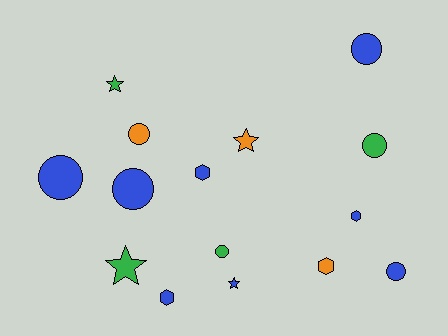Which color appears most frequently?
Blue, with 8 objects.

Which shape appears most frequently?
Circle, with 7 objects.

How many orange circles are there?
There is 1 orange circle.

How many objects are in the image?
There are 15 objects.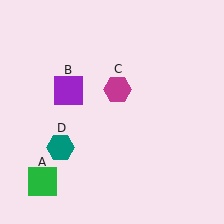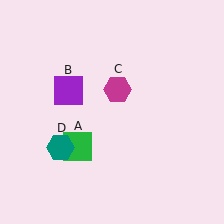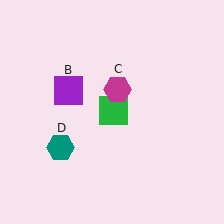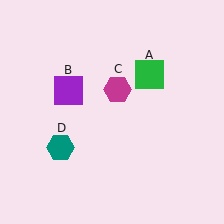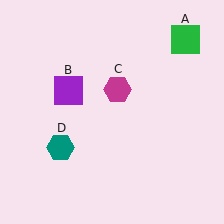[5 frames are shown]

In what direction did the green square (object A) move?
The green square (object A) moved up and to the right.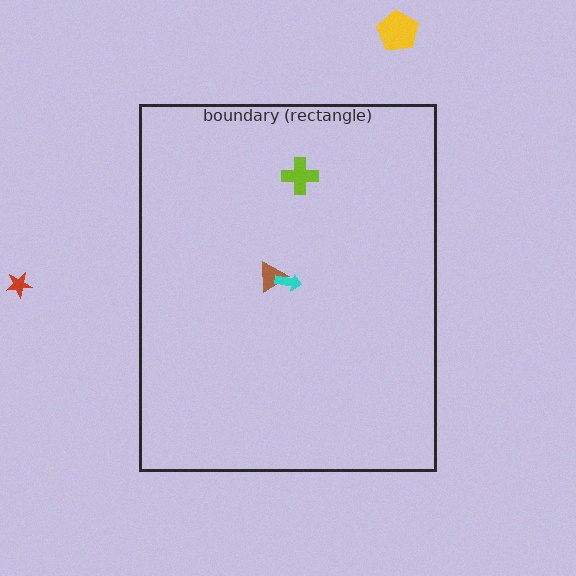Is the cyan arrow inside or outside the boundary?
Inside.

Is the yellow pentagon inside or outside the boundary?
Outside.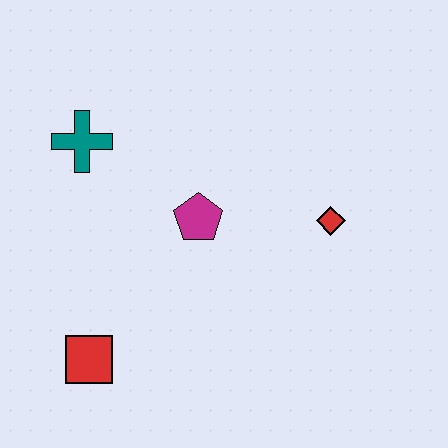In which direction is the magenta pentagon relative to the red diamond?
The magenta pentagon is to the left of the red diamond.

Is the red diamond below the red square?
No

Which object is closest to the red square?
The magenta pentagon is closest to the red square.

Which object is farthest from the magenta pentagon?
The red square is farthest from the magenta pentagon.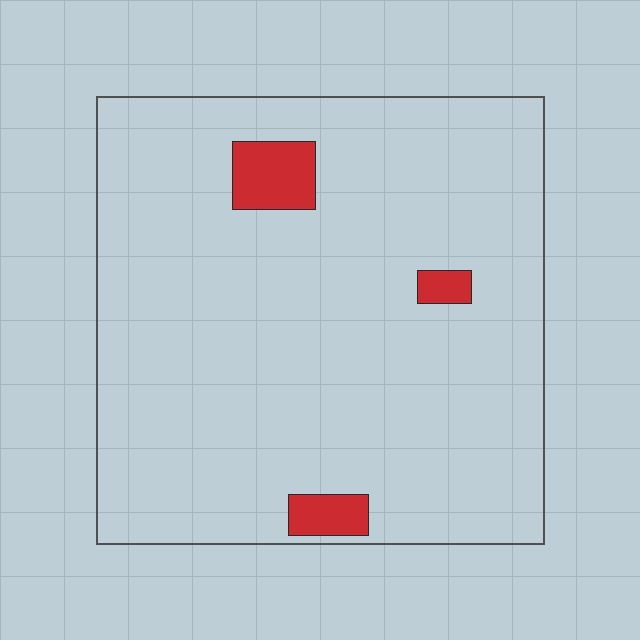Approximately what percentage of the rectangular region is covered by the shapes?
Approximately 5%.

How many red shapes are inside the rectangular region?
3.